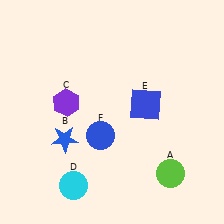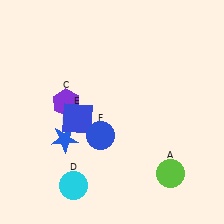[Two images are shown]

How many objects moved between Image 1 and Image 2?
1 object moved between the two images.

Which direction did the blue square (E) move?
The blue square (E) moved left.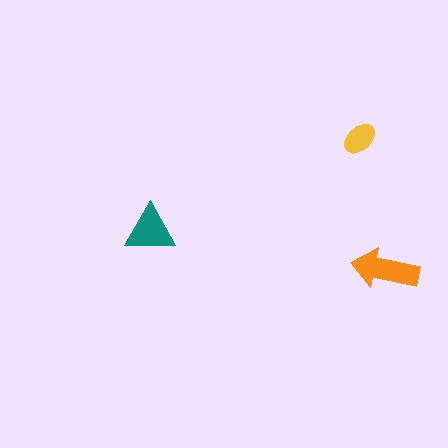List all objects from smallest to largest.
The yellow ellipse, the teal triangle, the orange arrow.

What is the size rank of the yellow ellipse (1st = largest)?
3rd.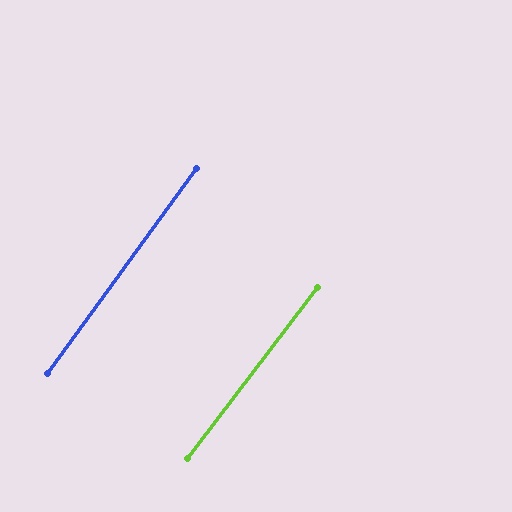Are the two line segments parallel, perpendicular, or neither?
Parallel — their directions differ by only 1.3°.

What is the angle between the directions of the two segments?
Approximately 1 degree.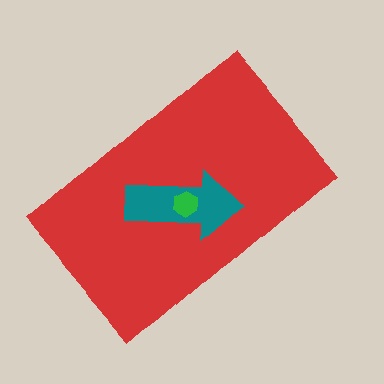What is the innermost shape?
The green hexagon.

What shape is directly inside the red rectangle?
The teal arrow.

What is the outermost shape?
The red rectangle.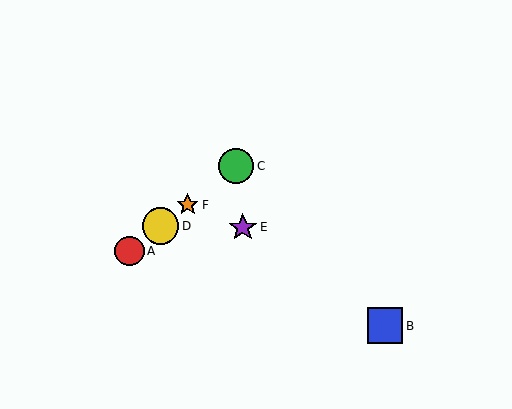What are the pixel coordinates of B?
Object B is at (385, 326).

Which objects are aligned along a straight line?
Objects A, C, D, F are aligned along a straight line.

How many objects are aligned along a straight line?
4 objects (A, C, D, F) are aligned along a straight line.